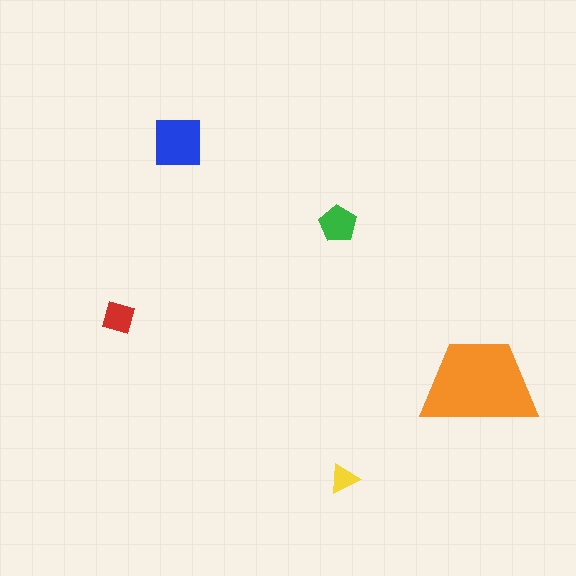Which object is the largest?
The orange trapezoid.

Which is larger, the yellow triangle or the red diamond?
The red diamond.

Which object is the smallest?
The yellow triangle.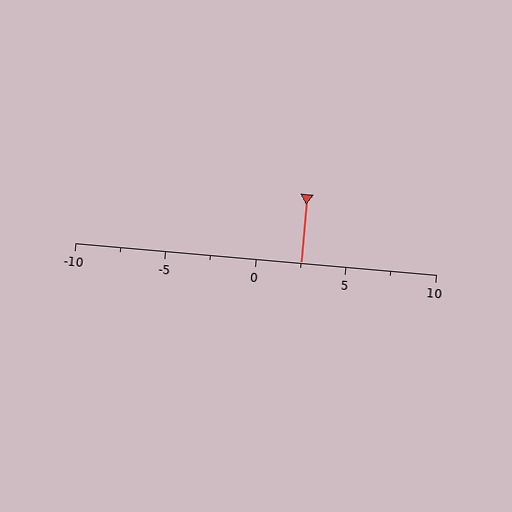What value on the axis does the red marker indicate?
The marker indicates approximately 2.5.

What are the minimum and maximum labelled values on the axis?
The axis runs from -10 to 10.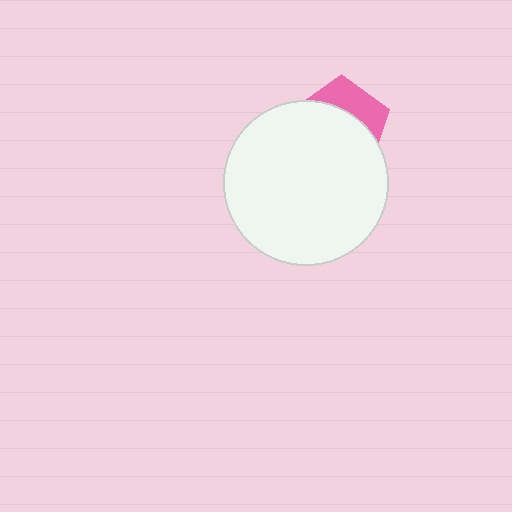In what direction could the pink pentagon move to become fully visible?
The pink pentagon could move up. That would shift it out from behind the white circle entirely.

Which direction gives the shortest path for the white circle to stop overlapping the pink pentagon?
Moving down gives the shortest separation.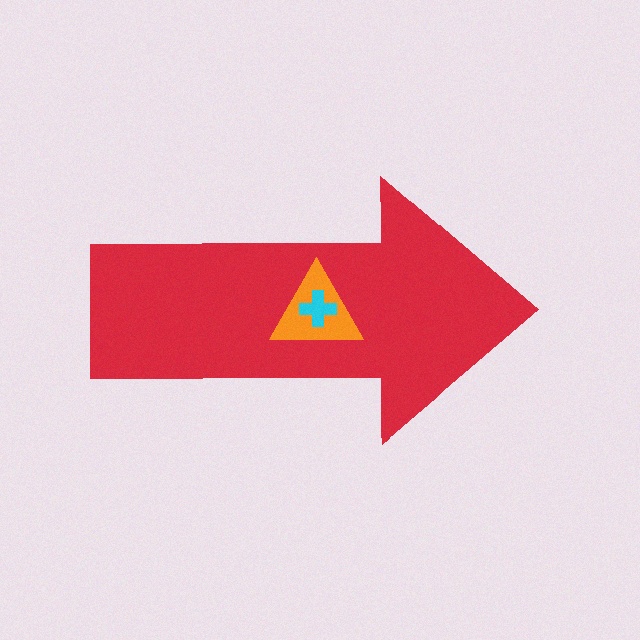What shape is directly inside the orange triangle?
The cyan cross.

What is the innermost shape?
The cyan cross.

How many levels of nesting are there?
3.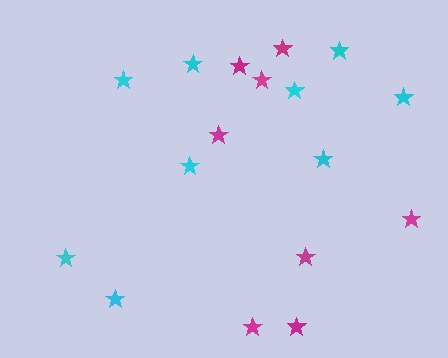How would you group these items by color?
There are 2 groups: one group of magenta stars (8) and one group of cyan stars (9).